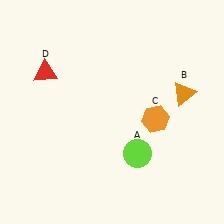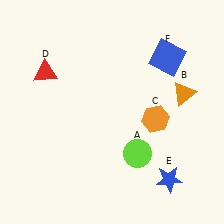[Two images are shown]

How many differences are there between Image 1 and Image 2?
There are 2 differences between the two images.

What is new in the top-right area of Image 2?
A blue square (F) was added in the top-right area of Image 2.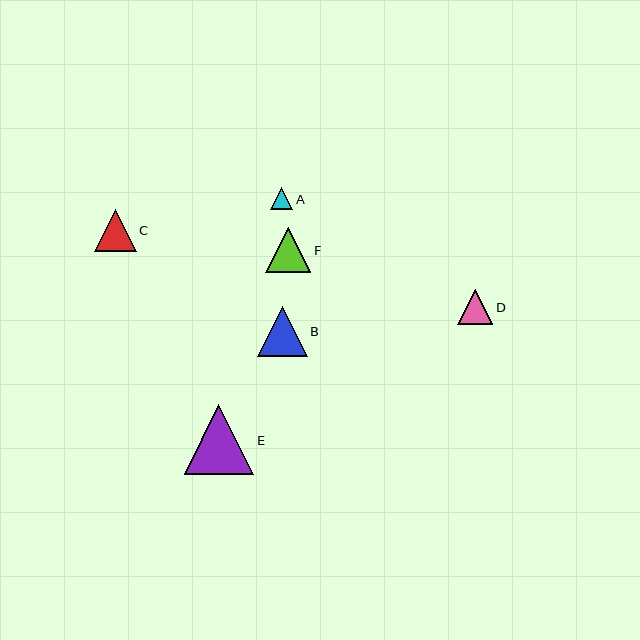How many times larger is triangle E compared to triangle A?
Triangle E is approximately 3.2 times the size of triangle A.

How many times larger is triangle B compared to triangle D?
Triangle B is approximately 1.4 times the size of triangle D.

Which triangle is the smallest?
Triangle A is the smallest with a size of approximately 22 pixels.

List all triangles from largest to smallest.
From largest to smallest: E, B, F, C, D, A.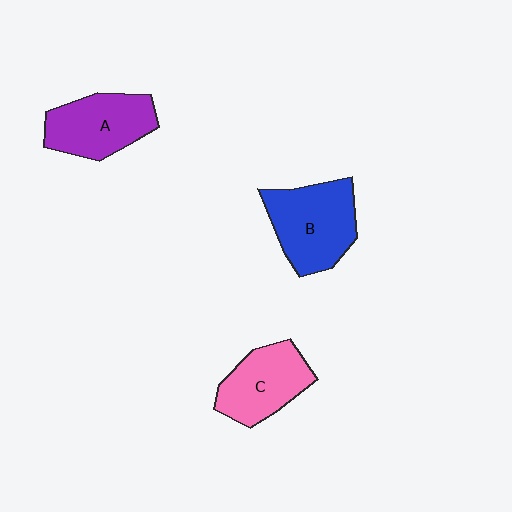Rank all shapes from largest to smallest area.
From largest to smallest: B (blue), A (purple), C (pink).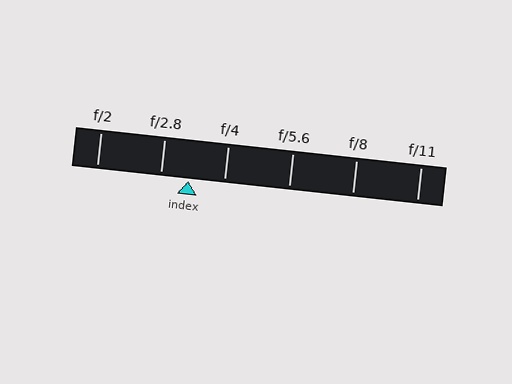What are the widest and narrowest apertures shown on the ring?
The widest aperture shown is f/2 and the narrowest is f/11.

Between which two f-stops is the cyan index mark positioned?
The index mark is between f/2.8 and f/4.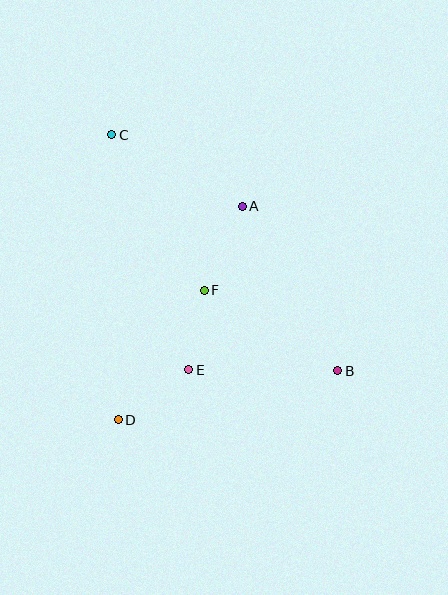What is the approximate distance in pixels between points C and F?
The distance between C and F is approximately 181 pixels.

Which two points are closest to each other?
Points E and F are closest to each other.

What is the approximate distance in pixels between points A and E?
The distance between A and E is approximately 172 pixels.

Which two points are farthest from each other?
Points B and C are farthest from each other.